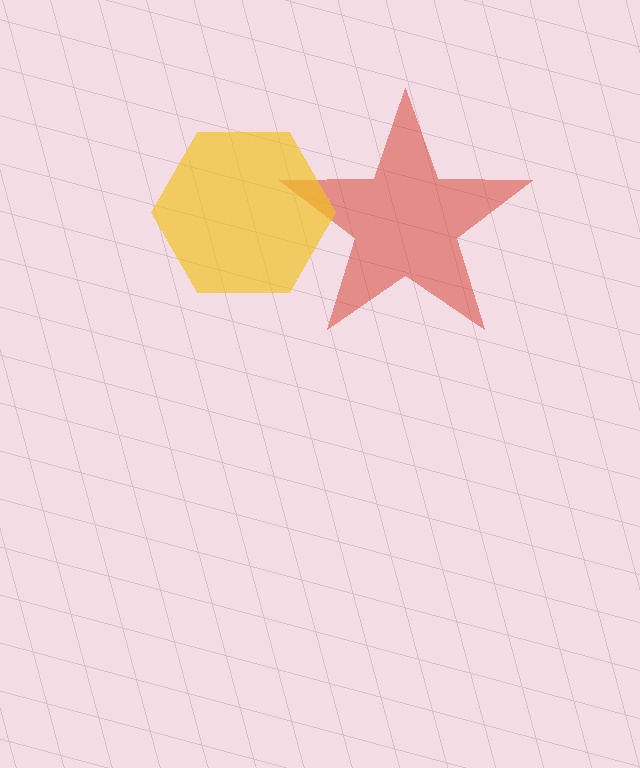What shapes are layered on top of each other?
The layered shapes are: a red star, a yellow hexagon.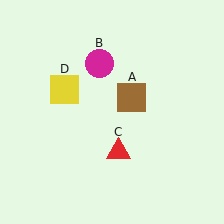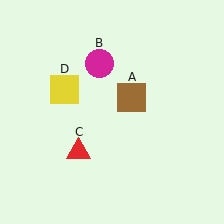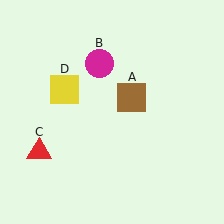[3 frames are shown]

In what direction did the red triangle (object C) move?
The red triangle (object C) moved left.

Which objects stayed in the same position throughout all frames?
Brown square (object A) and magenta circle (object B) and yellow square (object D) remained stationary.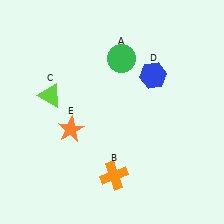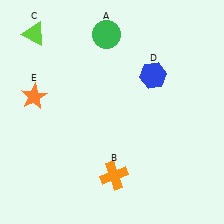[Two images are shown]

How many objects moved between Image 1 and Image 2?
3 objects moved between the two images.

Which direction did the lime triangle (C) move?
The lime triangle (C) moved up.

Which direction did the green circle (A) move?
The green circle (A) moved up.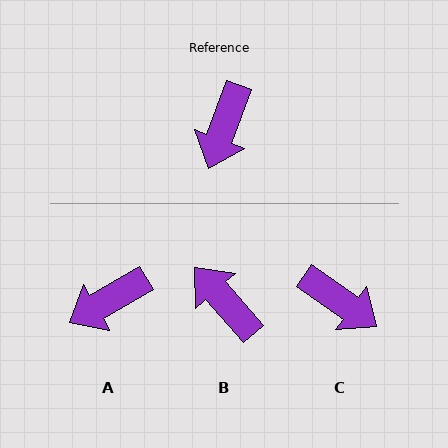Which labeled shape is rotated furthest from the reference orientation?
B, about 119 degrees away.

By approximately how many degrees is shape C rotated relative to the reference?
Approximately 75 degrees counter-clockwise.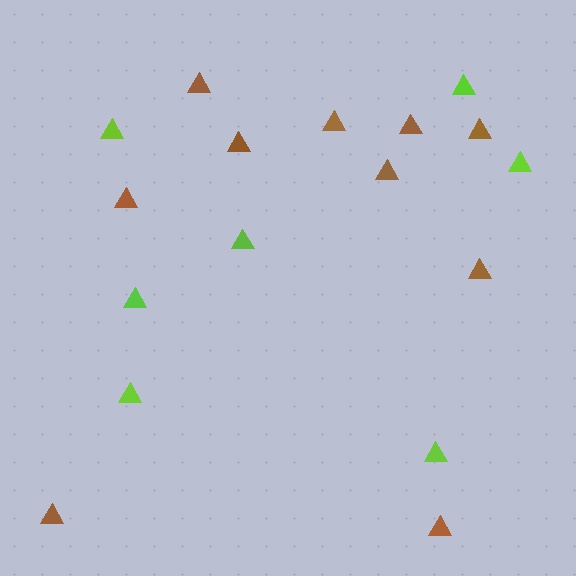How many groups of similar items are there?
There are 2 groups: one group of lime triangles (7) and one group of brown triangles (10).